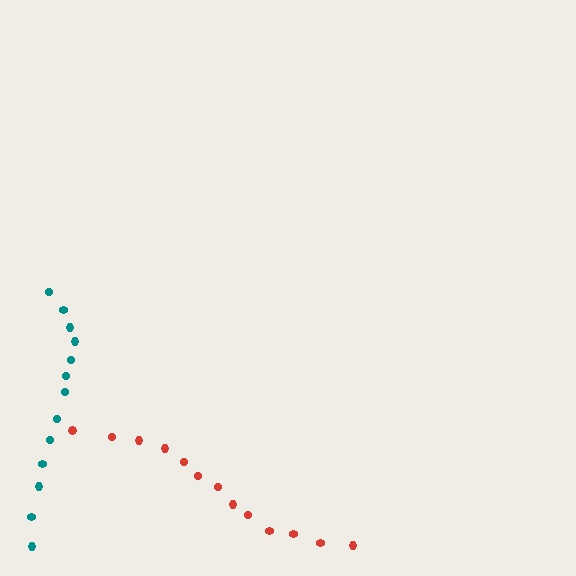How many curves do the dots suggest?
There are 2 distinct paths.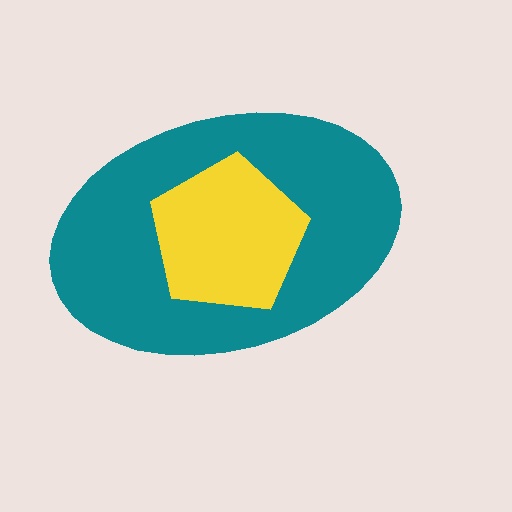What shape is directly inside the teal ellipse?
The yellow pentagon.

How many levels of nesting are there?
2.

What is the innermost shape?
The yellow pentagon.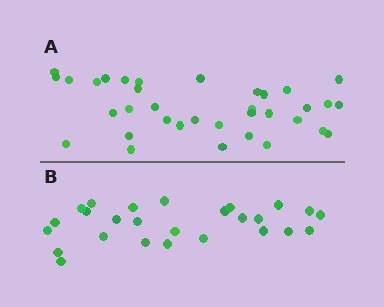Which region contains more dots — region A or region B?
Region A (the top region) has more dots.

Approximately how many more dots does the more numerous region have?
Region A has roughly 8 or so more dots than region B.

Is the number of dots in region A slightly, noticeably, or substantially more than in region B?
Region A has noticeably more, but not dramatically so. The ratio is roughly 1.3 to 1.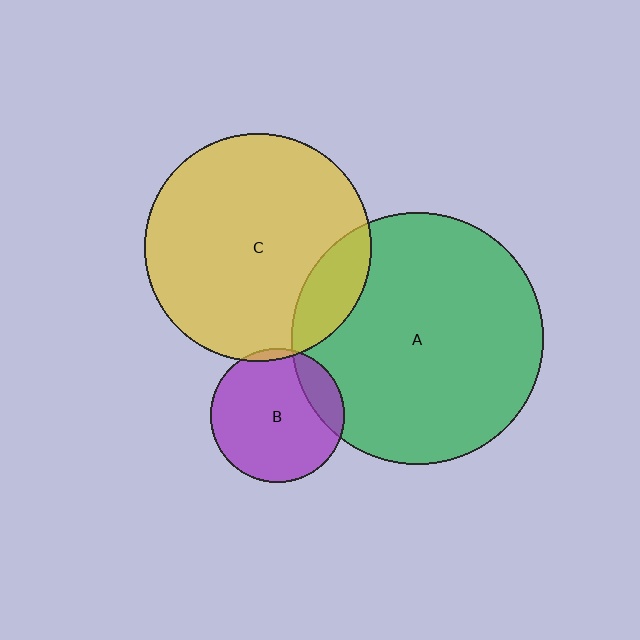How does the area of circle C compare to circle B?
Approximately 2.9 times.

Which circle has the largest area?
Circle A (green).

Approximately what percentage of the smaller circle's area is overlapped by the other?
Approximately 15%.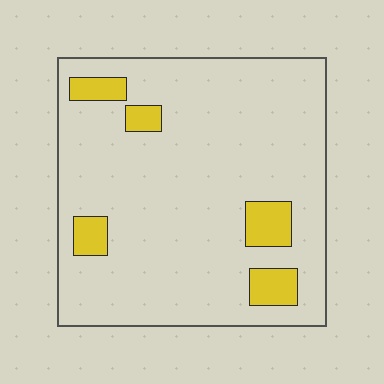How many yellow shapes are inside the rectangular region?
5.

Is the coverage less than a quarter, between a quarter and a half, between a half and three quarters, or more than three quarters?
Less than a quarter.